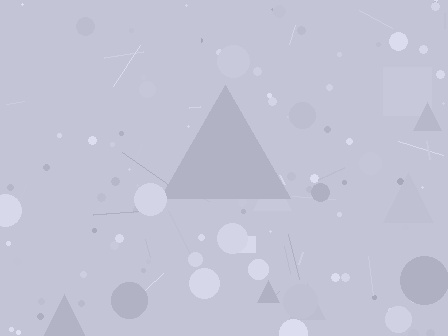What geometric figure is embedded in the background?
A triangle is embedded in the background.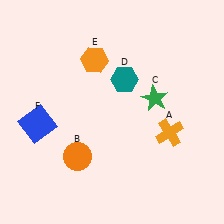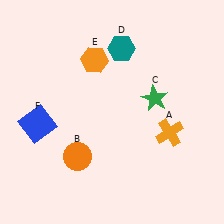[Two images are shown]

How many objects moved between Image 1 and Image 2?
1 object moved between the two images.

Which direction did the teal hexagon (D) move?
The teal hexagon (D) moved up.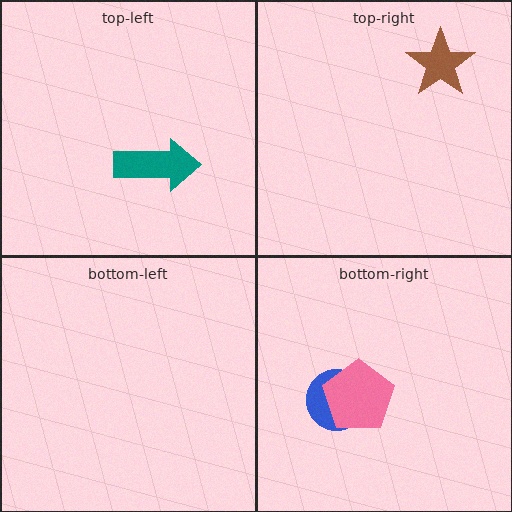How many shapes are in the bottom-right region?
2.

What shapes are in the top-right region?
The brown star.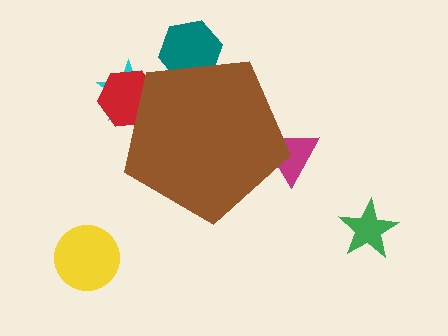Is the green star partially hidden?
No, the green star is fully visible.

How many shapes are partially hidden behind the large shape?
4 shapes are partially hidden.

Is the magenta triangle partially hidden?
Yes, the magenta triangle is partially hidden behind the brown pentagon.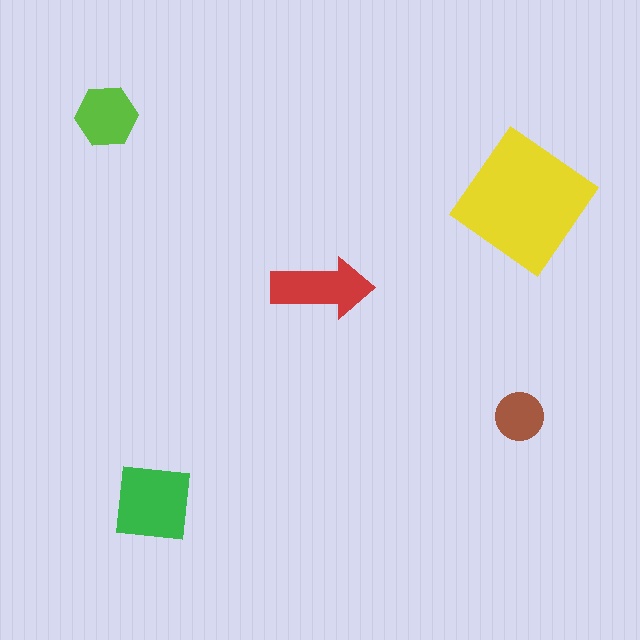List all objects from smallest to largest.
The brown circle, the lime hexagon, the red arrow, the green square, the yellow diamond.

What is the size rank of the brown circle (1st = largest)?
5th.